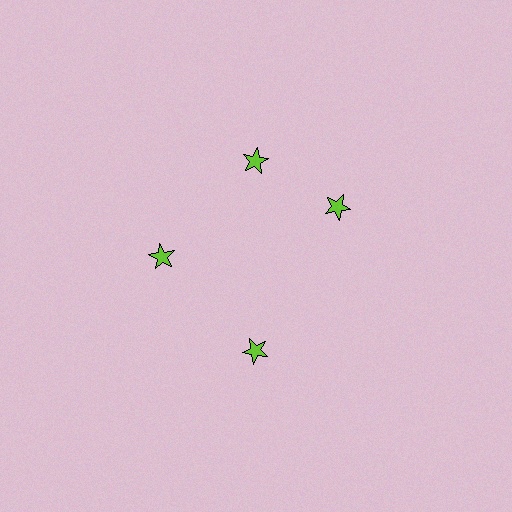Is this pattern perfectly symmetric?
No. The 4 lime stars are arranged in a ring, but one element near the 3 o'clock position is rotated out of alignment along the ring, breaking the 4-fold rotational symmetry.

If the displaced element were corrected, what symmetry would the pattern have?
It would have 4-fold rotational symmetry — the pattern would map onto itself every 90 degrees.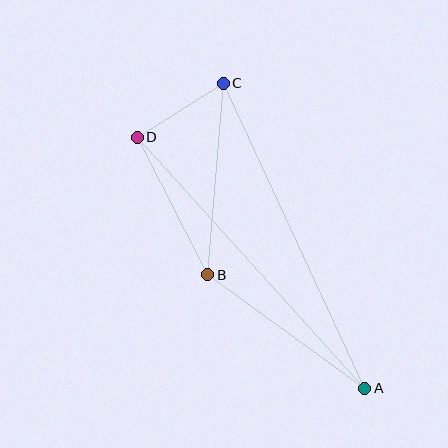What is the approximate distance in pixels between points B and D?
The distance between B and D is approximately 155 pixels.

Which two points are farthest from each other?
Points A and D are farthest from each other.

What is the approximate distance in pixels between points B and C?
The distance between B and C is approximately 192 pixels.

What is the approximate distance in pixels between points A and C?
The distance between A and C is approximately 336 pixels.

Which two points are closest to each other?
Points C and D are closest to each other.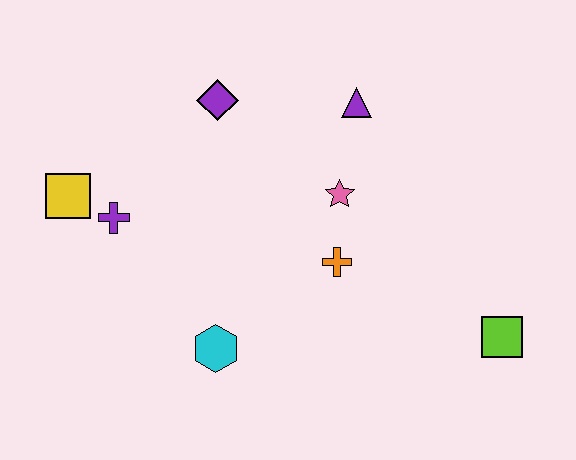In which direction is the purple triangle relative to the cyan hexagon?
The purple triangle is above the cyan hexagon.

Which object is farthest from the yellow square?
The lime square is farthest from the yellow square.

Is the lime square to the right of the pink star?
Yes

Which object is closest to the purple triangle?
The pink star is closest to the purple triangle.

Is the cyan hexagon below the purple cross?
Yes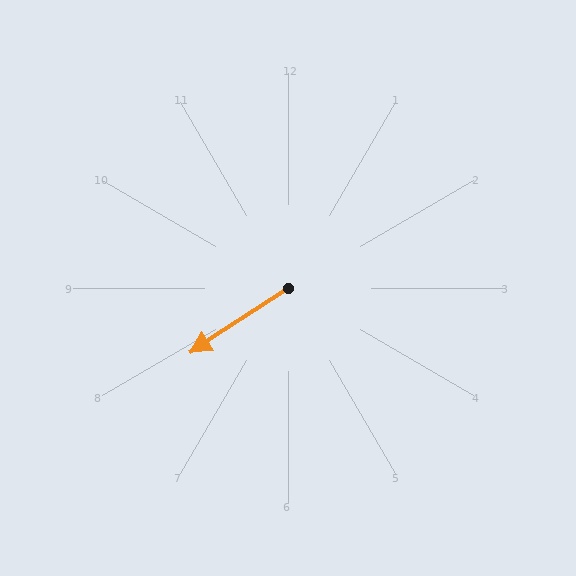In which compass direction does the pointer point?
Southwest.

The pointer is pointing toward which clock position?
Roughly 8 o'clock.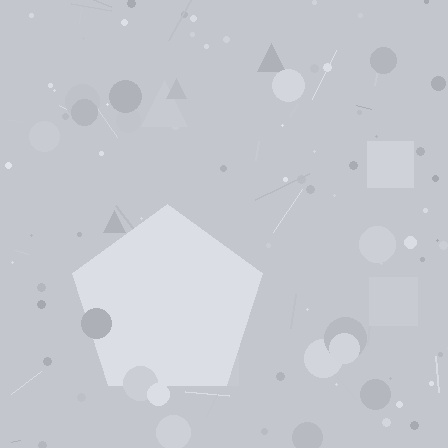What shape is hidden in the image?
A pentagon is hidden in the image.